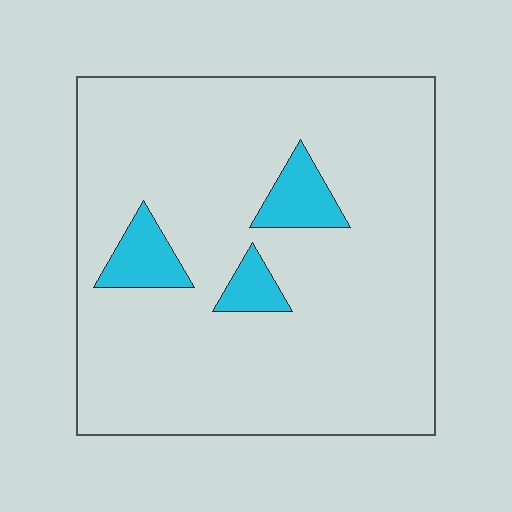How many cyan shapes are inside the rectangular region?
3.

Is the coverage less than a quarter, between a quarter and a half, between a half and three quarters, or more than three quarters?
Less than a quarter.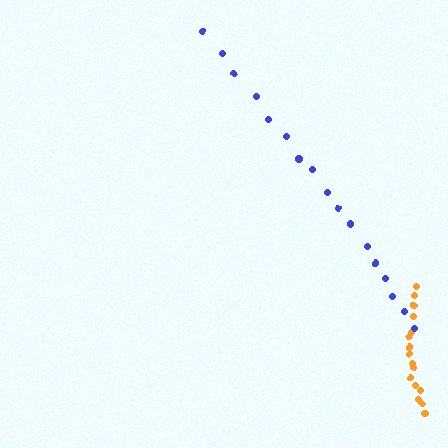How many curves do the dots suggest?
There are 2 distinct paths.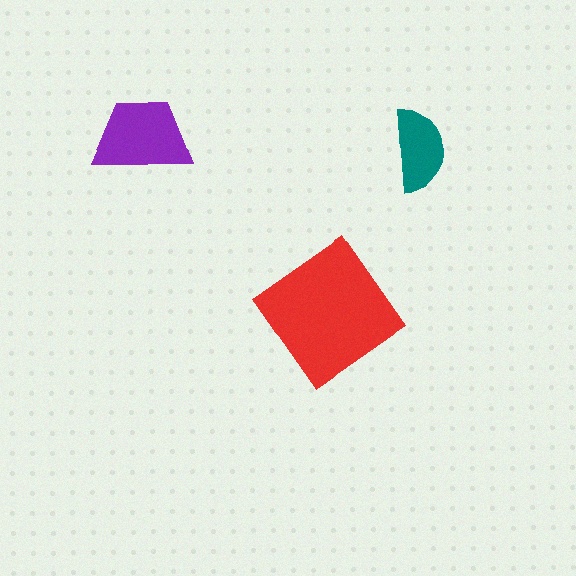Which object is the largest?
The red diamond.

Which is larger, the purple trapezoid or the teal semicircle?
The purple trapezoid.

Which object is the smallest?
The teal semicircle.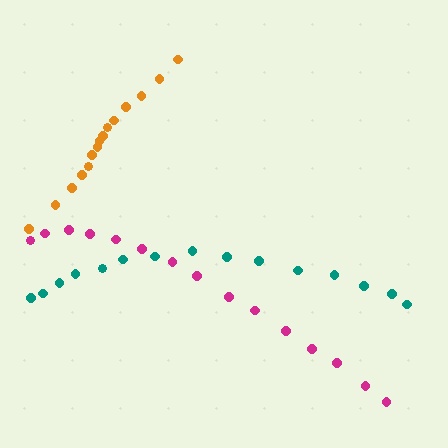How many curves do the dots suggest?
There are 3 distinct paths.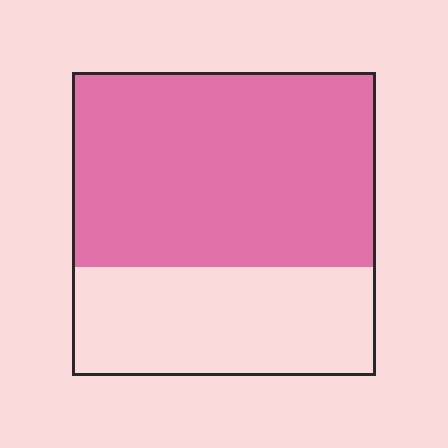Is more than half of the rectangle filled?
Yes.